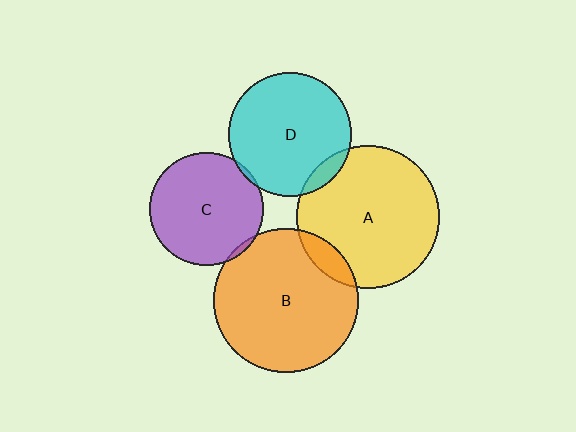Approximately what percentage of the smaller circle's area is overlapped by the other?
Approximately 10%.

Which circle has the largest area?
Circle B (orange).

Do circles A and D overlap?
Yes.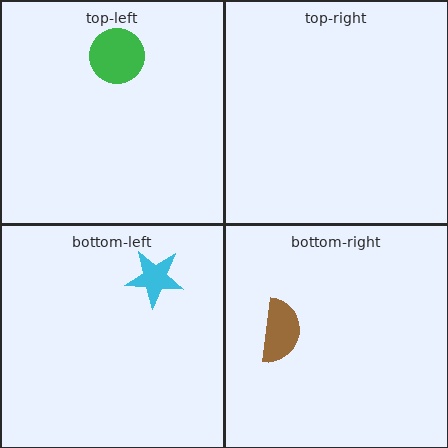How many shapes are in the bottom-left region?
1.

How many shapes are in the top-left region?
1.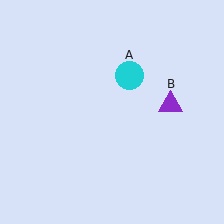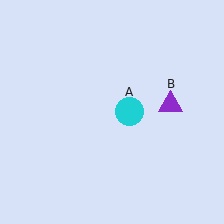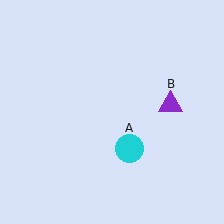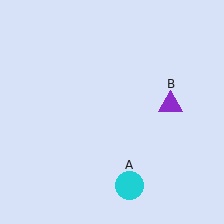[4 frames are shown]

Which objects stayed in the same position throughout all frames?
Purple triangle (object B) remained stationary.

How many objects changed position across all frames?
1 object changed position: cyan circle (object A).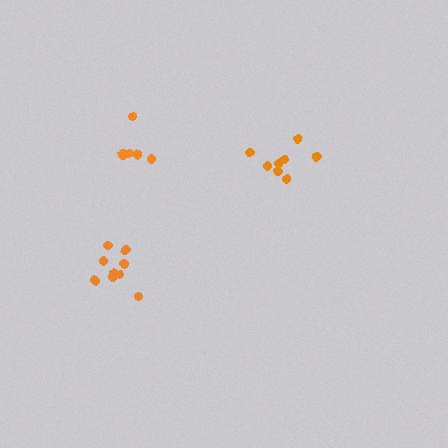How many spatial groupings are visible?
There are 3 spatial groupings.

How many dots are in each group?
Group 1: 10 dots, Group 2: 8 dots, Group 3: 6 dots (24 total).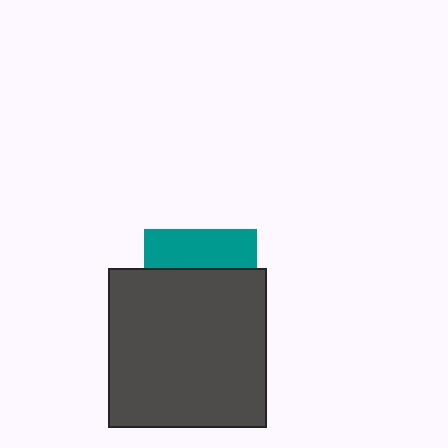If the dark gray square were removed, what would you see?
You would see the complete teal square.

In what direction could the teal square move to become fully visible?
The teal square could move up. That would shift it out from behind the dark gray square entirely.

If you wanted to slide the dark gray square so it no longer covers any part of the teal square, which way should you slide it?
Slide it down — that is the most direct way to separate the two shapes.